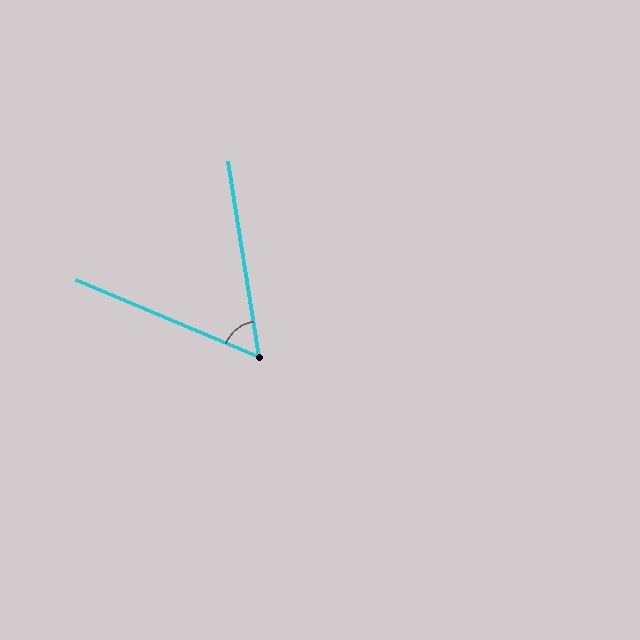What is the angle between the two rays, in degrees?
Approximately 58 degrees.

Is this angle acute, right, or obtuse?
It is acute.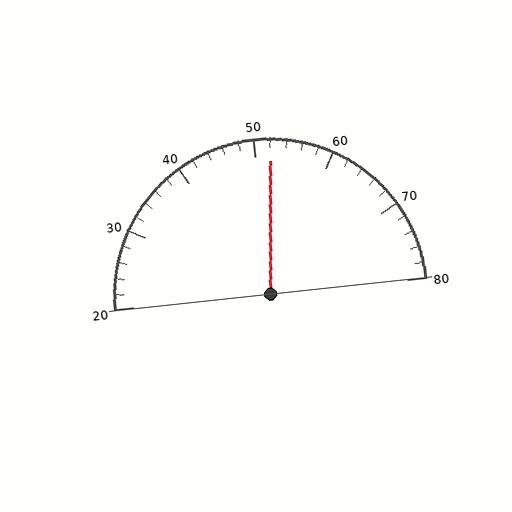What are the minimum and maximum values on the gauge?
The gauge ranges from 20 to 80.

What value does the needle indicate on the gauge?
The needle indicates approximately 52.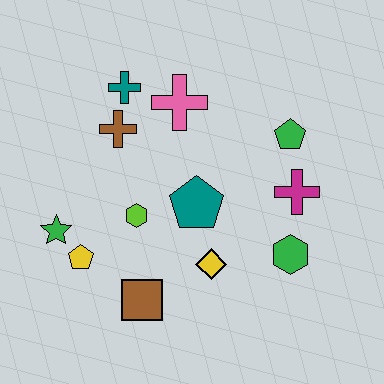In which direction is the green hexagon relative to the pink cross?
The green hexagon is below the pink cross.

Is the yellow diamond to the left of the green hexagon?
Yes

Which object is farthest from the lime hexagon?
The green pentagon is farthest from the lime hexagon.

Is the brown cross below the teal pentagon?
No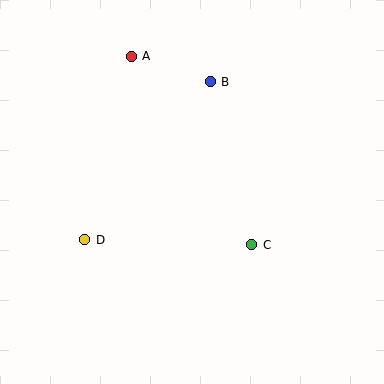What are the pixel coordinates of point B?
Point B is at (210, 82).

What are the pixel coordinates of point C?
Point C is at (252, 245).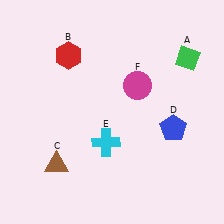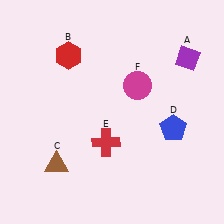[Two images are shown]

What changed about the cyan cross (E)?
In Image 1, E is cyan. In Image 2, it changed to red.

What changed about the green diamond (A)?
In Image 1, A is green. In Image 2, it changed to purple.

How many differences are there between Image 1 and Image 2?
There are 2 differences between the two images.